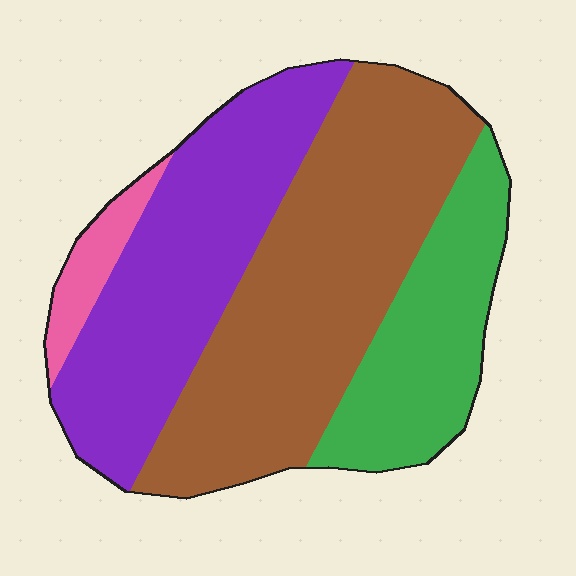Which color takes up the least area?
Pink, at roughly 5%.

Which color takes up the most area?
Brown, at roughly 45%.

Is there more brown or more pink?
Brown.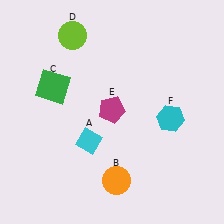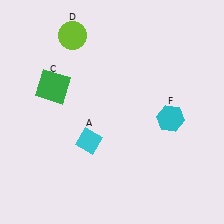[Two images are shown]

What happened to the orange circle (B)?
The orange circle (B) was removed in Image 2. It was in the bottom-right area of Image 1.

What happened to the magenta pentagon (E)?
The magenta pentagon (E) was removed in Image 2. It was in the top-left area of Image 1.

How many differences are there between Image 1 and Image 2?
There are 2 differences between the two images.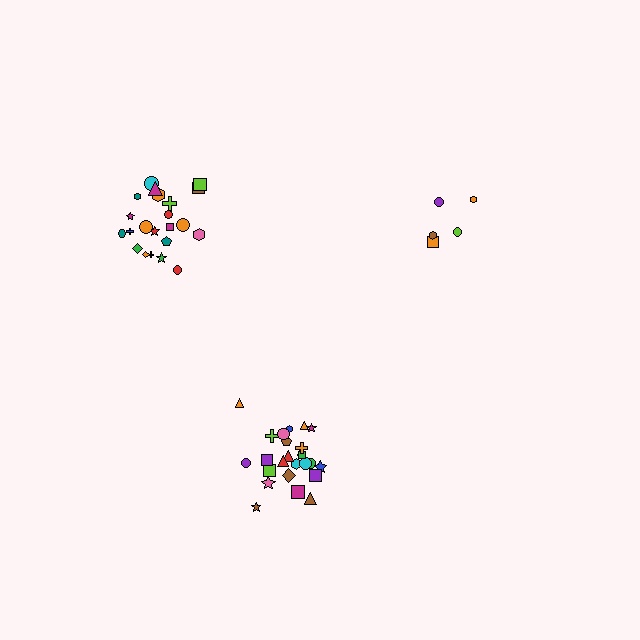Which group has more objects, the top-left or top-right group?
The top-left group.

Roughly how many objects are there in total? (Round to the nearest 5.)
Roughly 50 objects in total.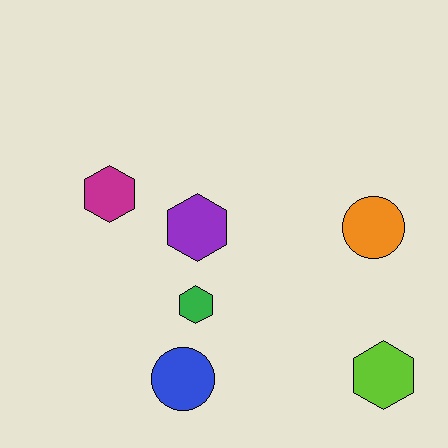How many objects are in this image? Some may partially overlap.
There are 6 objects.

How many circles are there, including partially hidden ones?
There are 2 circles.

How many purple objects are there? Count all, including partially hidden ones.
There is 1 purple object.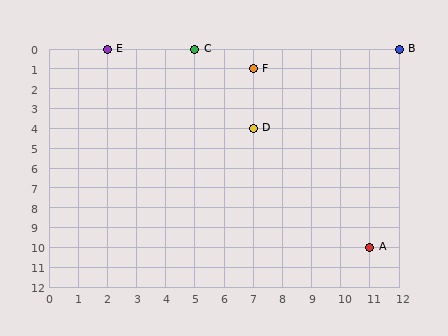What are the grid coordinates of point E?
Point E is at grid coordinates (2, 0).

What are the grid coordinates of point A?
Point A is at grid coordinates (11, 10).